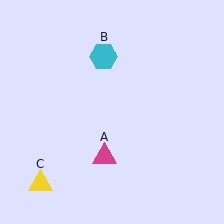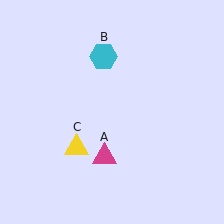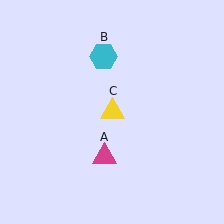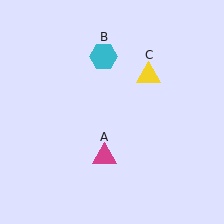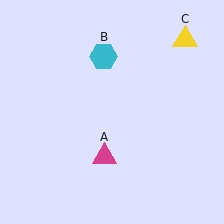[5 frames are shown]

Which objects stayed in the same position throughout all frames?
Magenta triangle (object A) and cyan hexagon (object B) remained stationary.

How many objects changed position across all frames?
1 object changed position: yellow triangle (object C).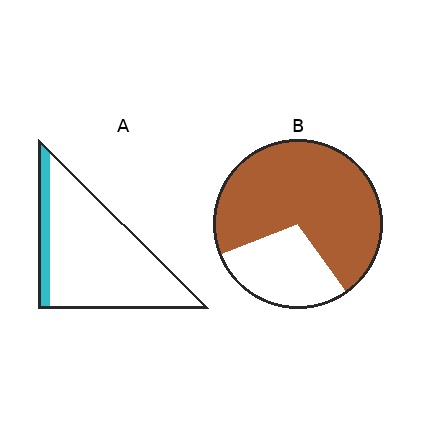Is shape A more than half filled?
No.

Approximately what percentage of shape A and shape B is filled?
A is approximately 15% and B is approximately 70%.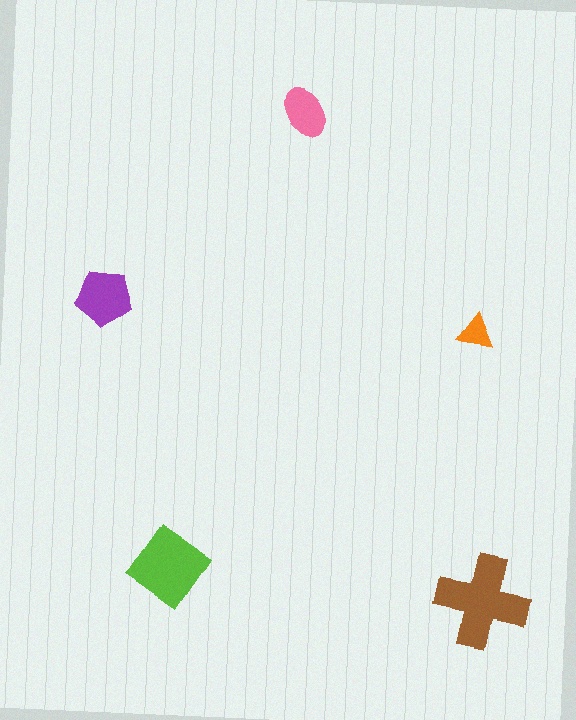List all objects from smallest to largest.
The orange triangle, the pink ellipse, the purple pentagon, the lime diamond, the brown cross.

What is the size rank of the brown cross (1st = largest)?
1st.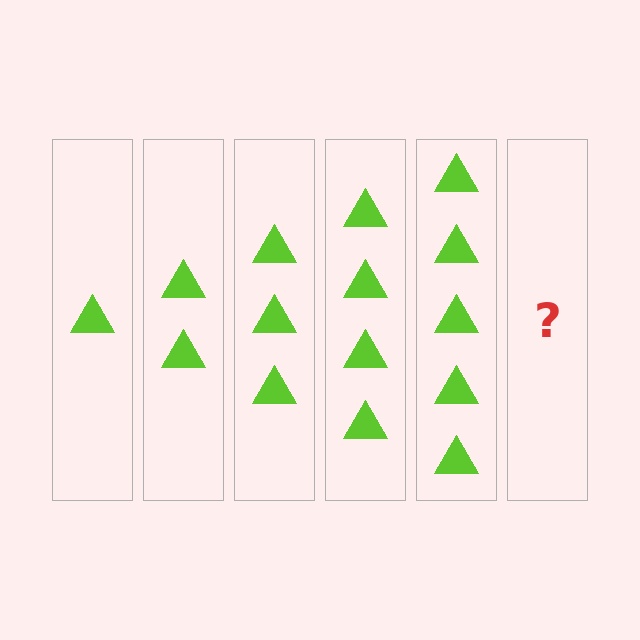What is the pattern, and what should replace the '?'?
The pattern is that each step adds one more triangle. The '?' should be 6 triangles.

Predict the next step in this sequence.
The next step is 6 triangles.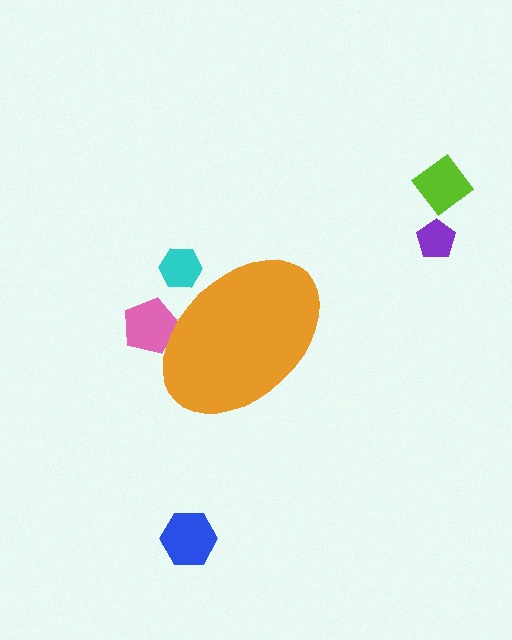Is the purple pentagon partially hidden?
No, the purple pentagon is fully visible.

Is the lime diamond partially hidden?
No, the lime diamond is fully visible.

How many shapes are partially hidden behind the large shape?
2 shapes are partially hidden.